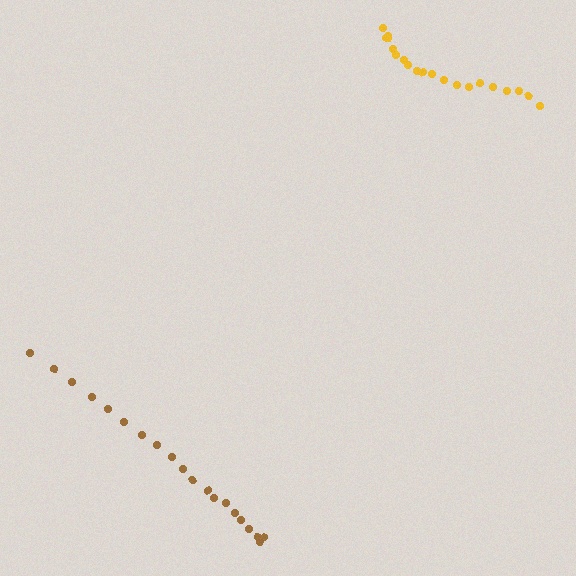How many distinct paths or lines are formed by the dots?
There are 2 distinct paths.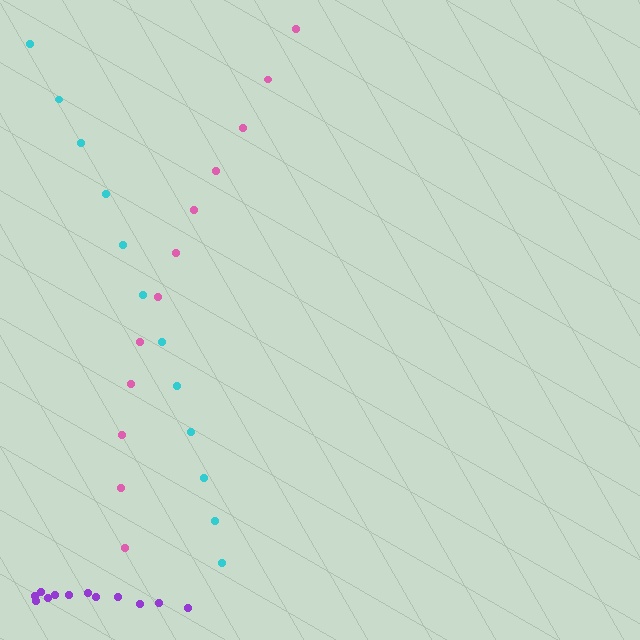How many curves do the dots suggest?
There are 3 distinct paths.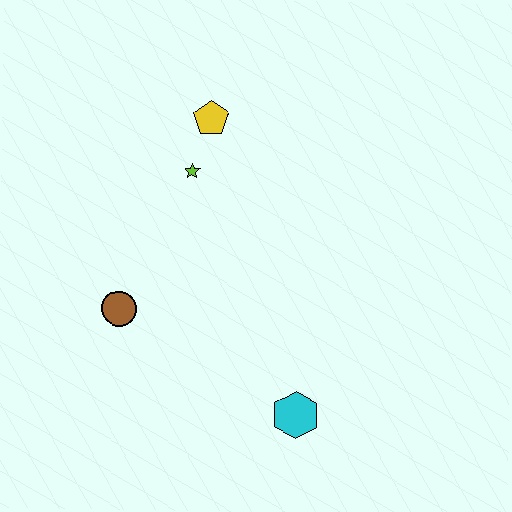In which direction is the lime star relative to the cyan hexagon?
The lime star is above the cyan hexagon.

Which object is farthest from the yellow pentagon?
The cyan hexagon is farthest from the yellow pentagon.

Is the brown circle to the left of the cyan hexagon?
Yes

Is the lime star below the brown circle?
No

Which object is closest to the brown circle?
The lime star is closest to the brown circle.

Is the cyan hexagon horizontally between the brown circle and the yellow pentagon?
No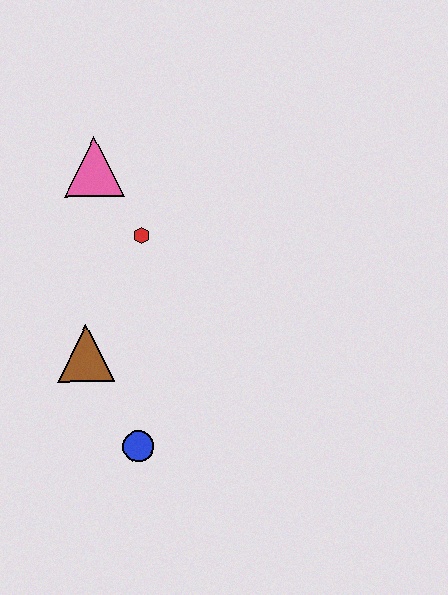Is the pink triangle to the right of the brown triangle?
Yes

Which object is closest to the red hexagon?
The pink triangle is closest to the red hexagon.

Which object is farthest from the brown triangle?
The pink triangle is farthest from the brown triangle.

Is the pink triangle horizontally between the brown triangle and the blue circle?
Yes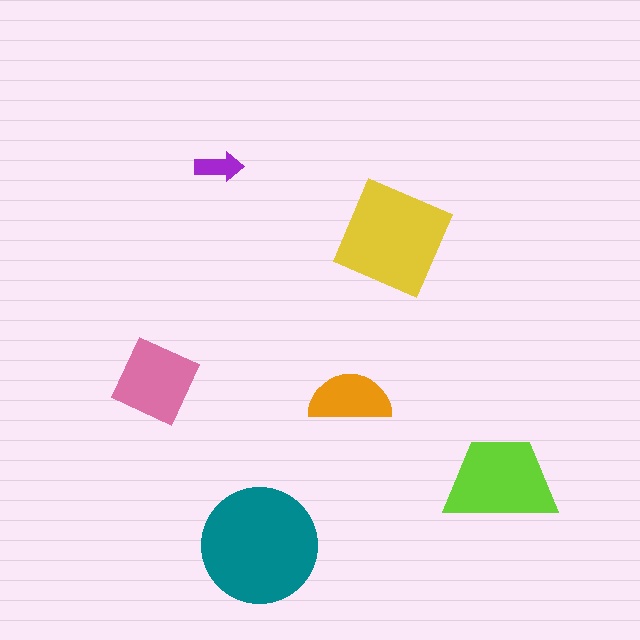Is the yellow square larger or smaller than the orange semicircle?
Larger.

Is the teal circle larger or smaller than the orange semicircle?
Larger.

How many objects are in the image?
There are 6 objects in the image.